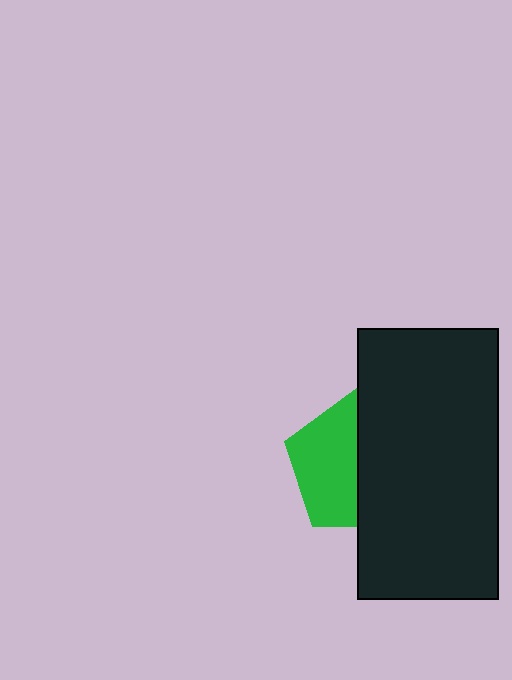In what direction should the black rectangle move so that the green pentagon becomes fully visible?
The black rectangle should move right. That is the shortest direction to clear the overlap and leave the green pentagon fully visible.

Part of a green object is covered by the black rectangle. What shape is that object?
It is a pentagon.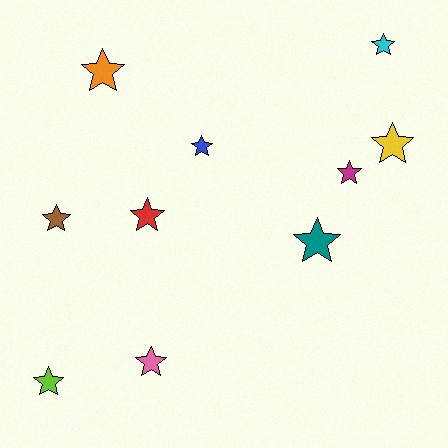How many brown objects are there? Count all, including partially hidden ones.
There is 1 brown object.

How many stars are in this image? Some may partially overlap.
There are 10 stars.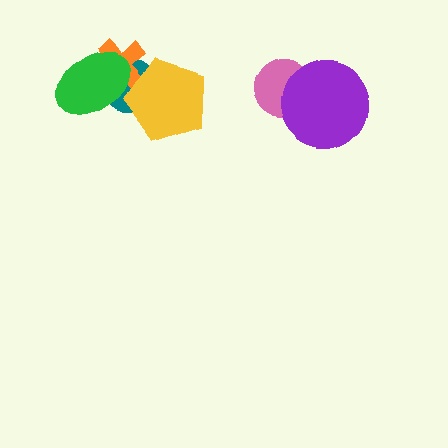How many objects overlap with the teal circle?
3 objects overlap with the teal circle.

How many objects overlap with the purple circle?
1 object overlaps with the purple circle.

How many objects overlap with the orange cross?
3 objects overlap with the orange cross.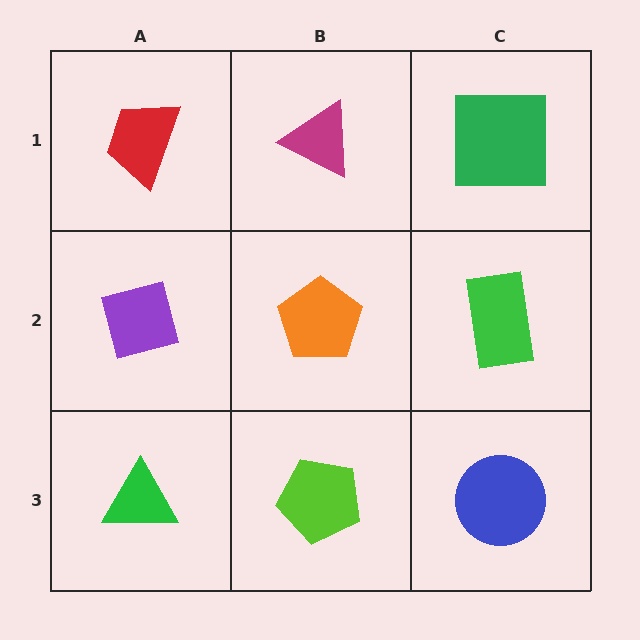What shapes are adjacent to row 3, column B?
An orange pentagon (row 2, column B), a green triangle (row 3, column A), a blue circle (row 3, column C).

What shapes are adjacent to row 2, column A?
A red trapezoid (row 1, column A), a green triangle (row 3, column A), an orange pentagon (row 2, column B).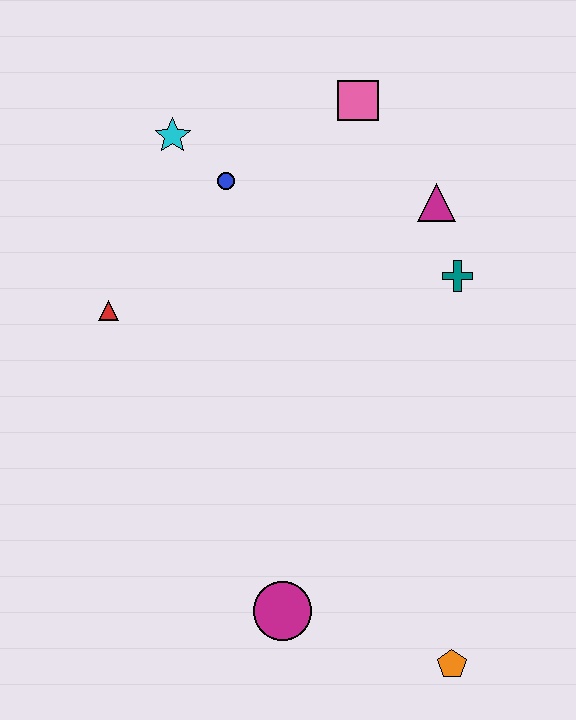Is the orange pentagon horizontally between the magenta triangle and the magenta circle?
No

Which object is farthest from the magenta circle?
The pink square is farthest from the magenta circle.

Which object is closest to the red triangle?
The blue circle is closest to the red triangle.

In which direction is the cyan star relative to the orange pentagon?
The cyan star is above the orange pentagon.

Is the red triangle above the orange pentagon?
Yes